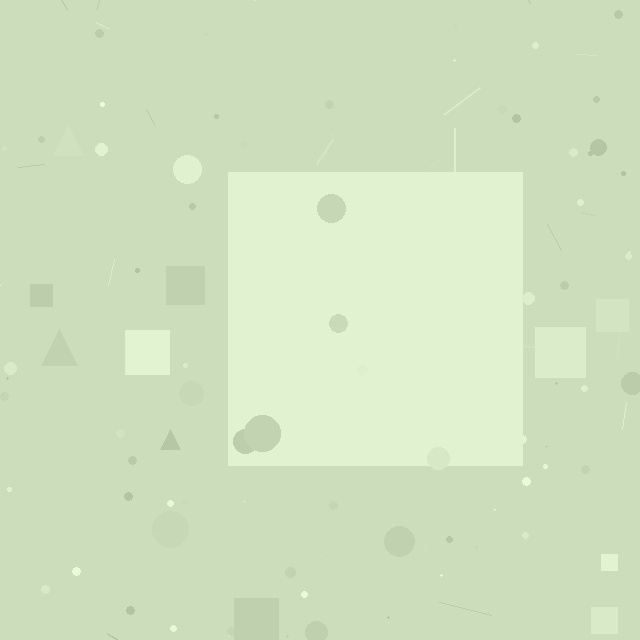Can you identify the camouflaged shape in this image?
The camouflaged shape is a square.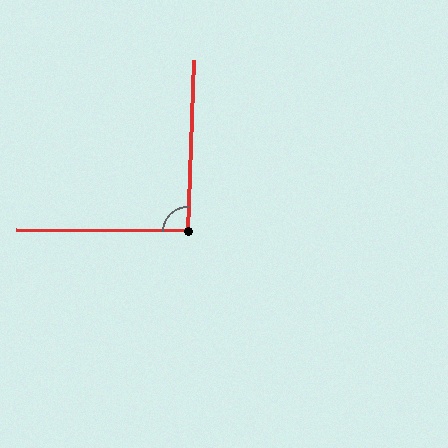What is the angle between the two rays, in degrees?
Approximately 92 degrees.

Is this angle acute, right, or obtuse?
It is approximately a right angle.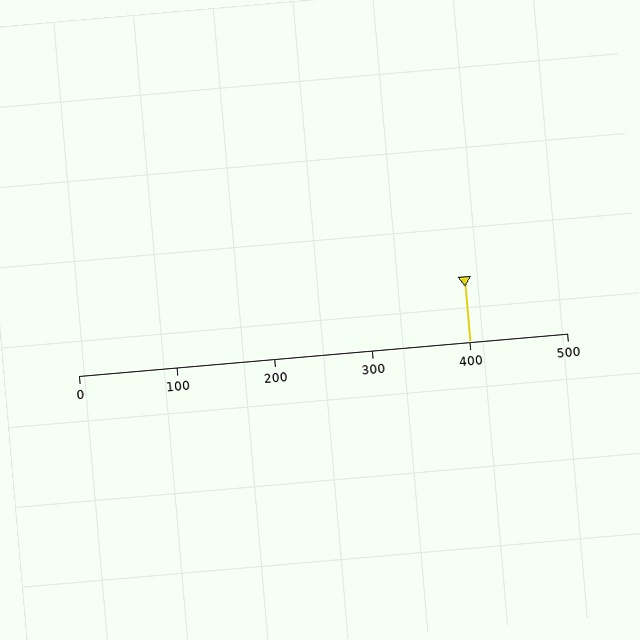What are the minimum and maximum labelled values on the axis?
The axis runs from 0 to 500.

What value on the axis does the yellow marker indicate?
The marker indicates approximately 400.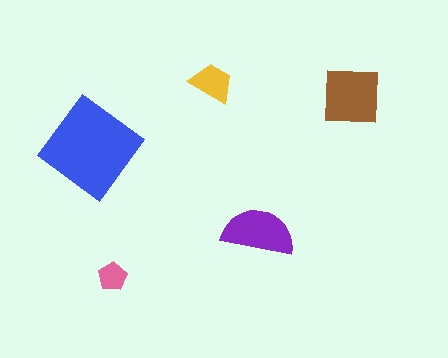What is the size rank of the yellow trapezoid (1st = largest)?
4th.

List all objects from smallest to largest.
The pink pentagon, the yellow trapezoid, the purple semicircle, the brown square, the blue diamond.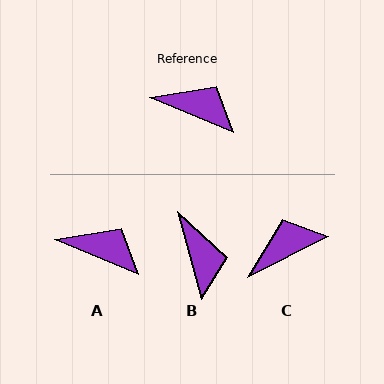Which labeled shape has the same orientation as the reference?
A.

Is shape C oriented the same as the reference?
No, it is off by about 50 degrees.